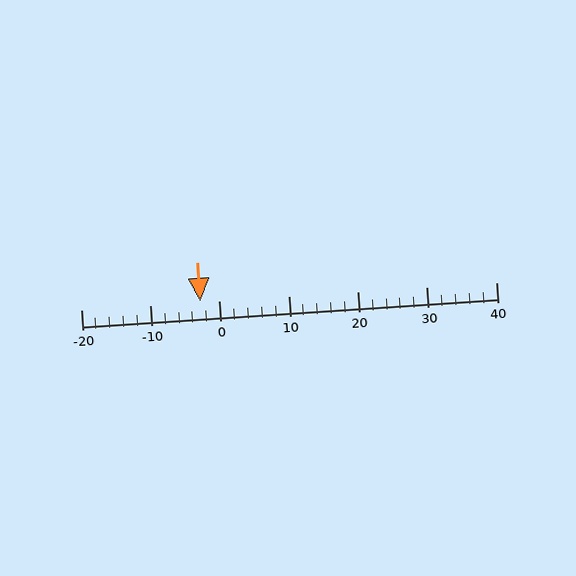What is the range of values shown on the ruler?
The ruler shows values from -20 to 40.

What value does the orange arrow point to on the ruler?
The orange arrow points to approximately -3.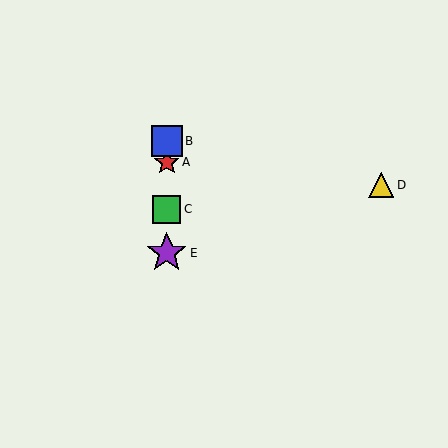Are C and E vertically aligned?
Yes, both are at x≈167.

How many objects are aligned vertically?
4 objects (A, B, C, E) are aligned vertically.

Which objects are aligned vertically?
Objects A, B, C, E are aligned vertically.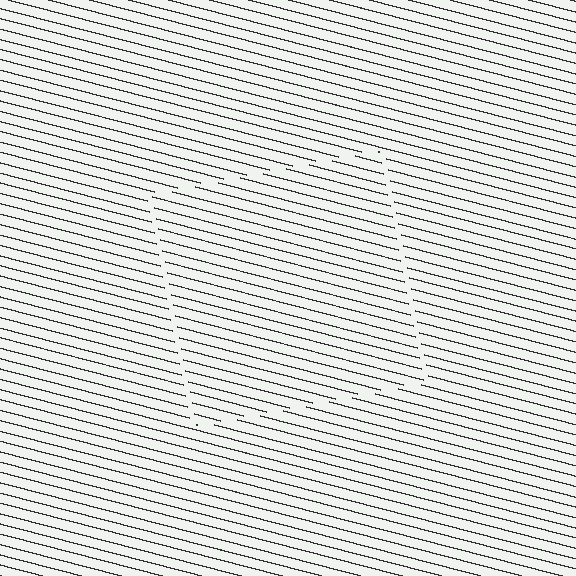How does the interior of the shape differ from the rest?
The interior of the shape contains the same grating, shifted by half a period — the contour is defined by the phase discontinuity where line-ends from the inner and outer gratings abut.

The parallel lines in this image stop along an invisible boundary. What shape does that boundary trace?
An illusory square. The interior of the shape contains the same grating, shifted by half a period — the contour is defined by the phase discontinuity where line-ends from the inner and outer gratings abut.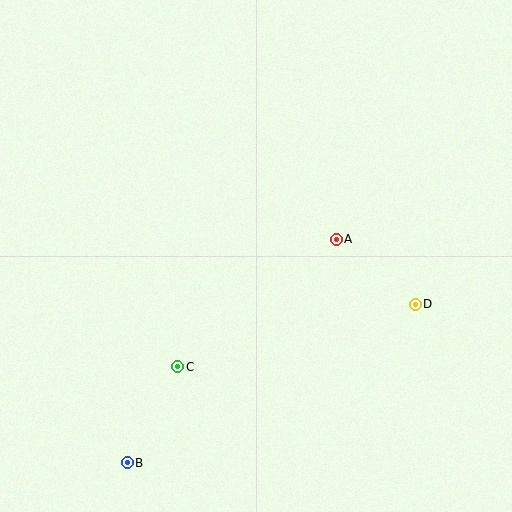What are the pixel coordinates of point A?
Point A is at (336, 239).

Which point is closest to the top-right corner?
Point A is closest to the top-right corner.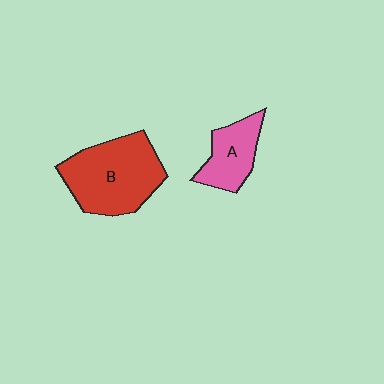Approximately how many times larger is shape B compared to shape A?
Approximately 1.9 times.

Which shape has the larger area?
Shape B (red).